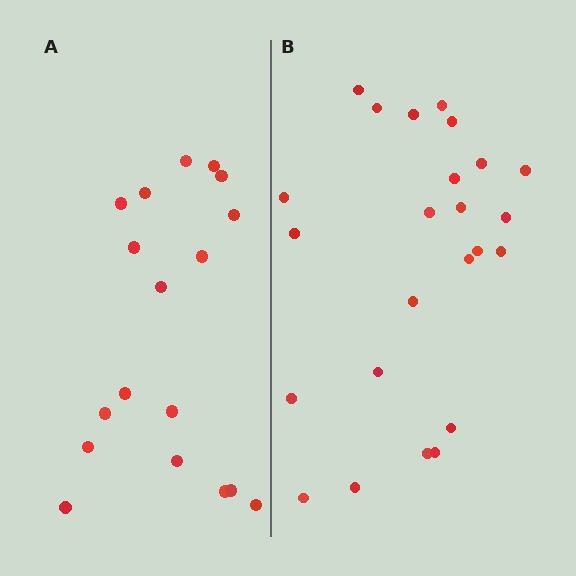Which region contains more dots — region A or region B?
Region B (the right region) has more dots.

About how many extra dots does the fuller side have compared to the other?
Region B has about 6 more dots than region A.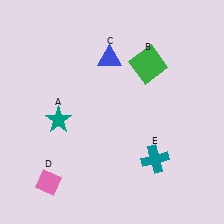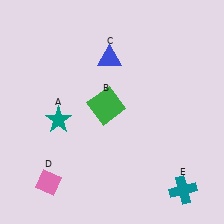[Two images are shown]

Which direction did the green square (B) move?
The green square (B) moved left.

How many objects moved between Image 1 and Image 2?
2 objects moved between the two images.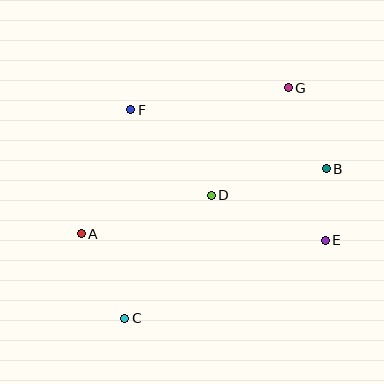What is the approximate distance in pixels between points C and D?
The distance between C and D is approximately 151 pixels.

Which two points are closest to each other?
Points B and E are closest to each other.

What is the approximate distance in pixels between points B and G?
The distance between B and G is approximately 90 pixels.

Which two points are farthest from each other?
Points C and G are farthest from each other.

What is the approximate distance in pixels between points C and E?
The distance between C and E is approximately 215 pixels.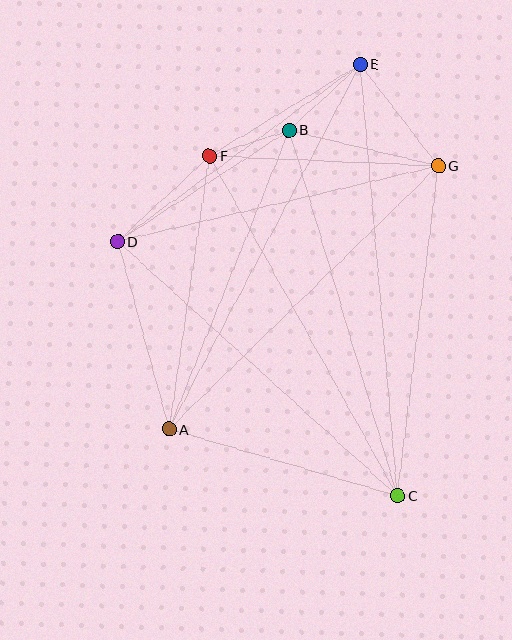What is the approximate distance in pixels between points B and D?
The distance between B and D is approximately 204 pixels.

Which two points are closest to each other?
Points B and F are closest to each other.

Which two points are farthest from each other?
Points C and E are farthest from each other.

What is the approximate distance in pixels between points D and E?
The distance between D and E is approximately 300 pixels.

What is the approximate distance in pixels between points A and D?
The distance between A and D is approximately 195 pixels.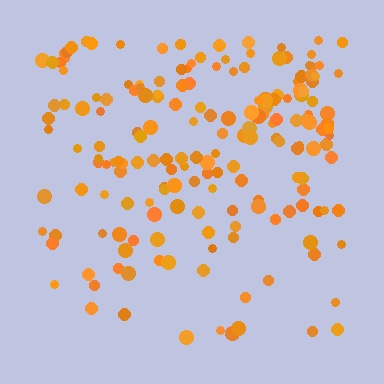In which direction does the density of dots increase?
From bottom to top, with the top side densest.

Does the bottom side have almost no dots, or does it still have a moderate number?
Still a moderate number, just noticeably fewer than the top.